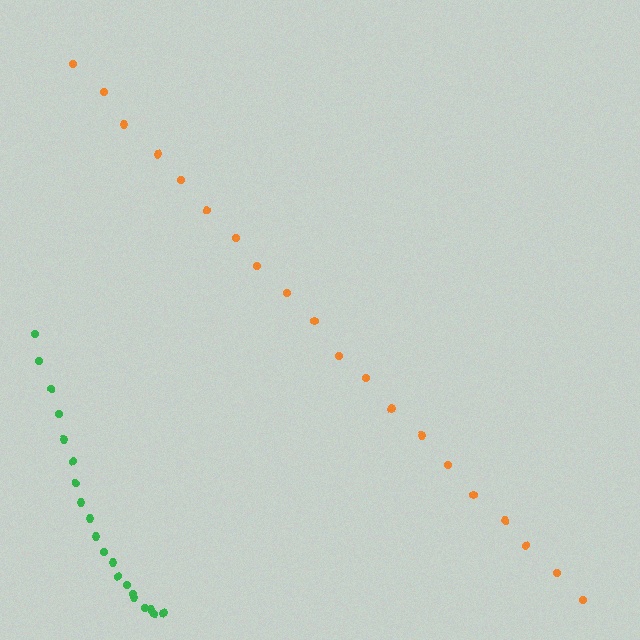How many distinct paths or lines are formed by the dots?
There are 2 distinct paths.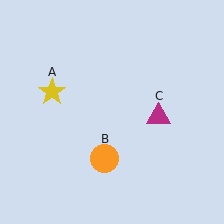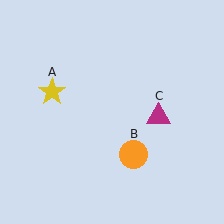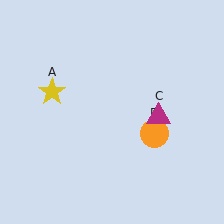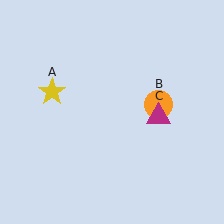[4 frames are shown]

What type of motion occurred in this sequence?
The orange circle (object B) rotated counterclockwise around the center of the scene.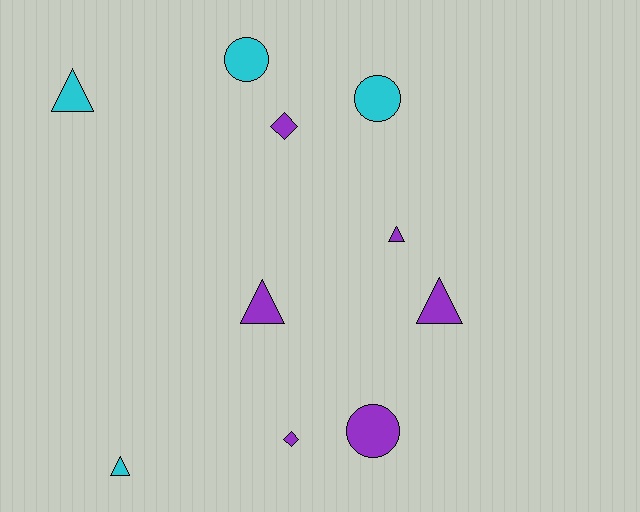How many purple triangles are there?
There are 3 purple triangles.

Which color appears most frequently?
Purple, with 6 objects.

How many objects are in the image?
There are 10 objects.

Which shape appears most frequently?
Triangle, with 5 objects.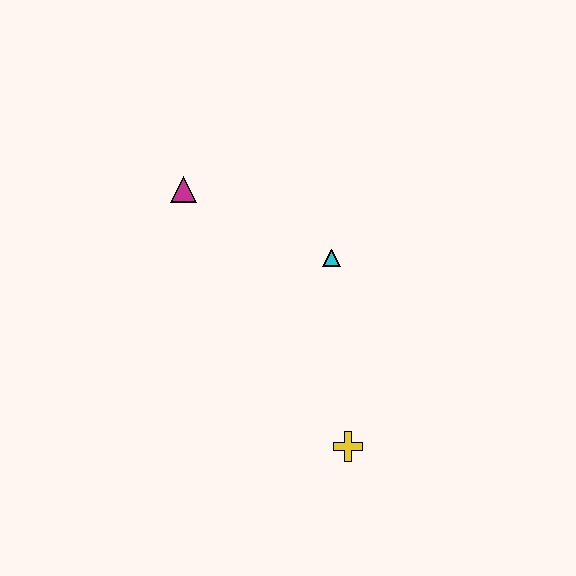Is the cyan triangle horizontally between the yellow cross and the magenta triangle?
Yes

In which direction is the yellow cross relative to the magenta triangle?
The yellow cross is below the magenta triangle.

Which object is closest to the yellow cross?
The cyan triangle is closest to the yellow cross.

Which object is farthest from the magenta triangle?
The yellow cross is farthest from the magenta triangle.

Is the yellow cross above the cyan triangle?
No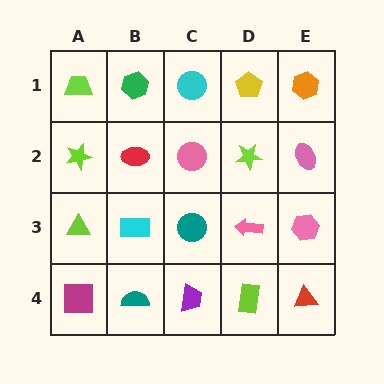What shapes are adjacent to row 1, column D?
A lime star (row 2, column D), a cyan circle (row 1, column C), an orange hexagon (row 1, column E).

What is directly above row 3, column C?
A pink circle.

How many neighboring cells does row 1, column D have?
3.